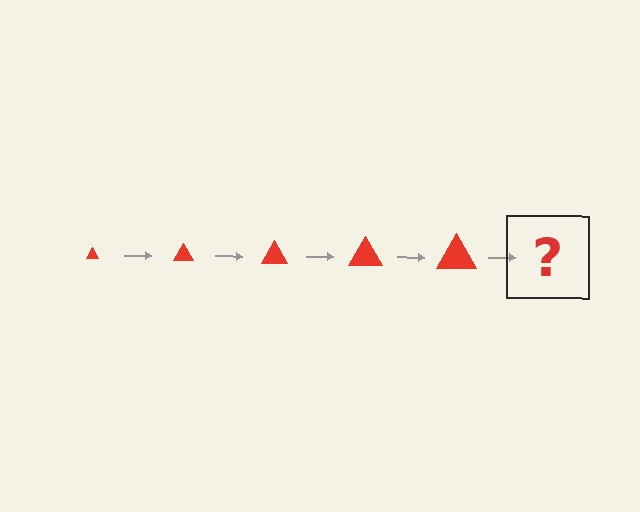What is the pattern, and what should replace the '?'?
The pattern is that the triangle gets progressively larger each step. The '?' should be a red triangle, larger than the previous one.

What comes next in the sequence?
The next element should be a red triangle, larger than the previous one.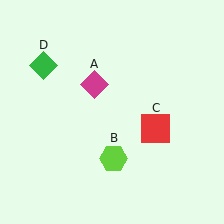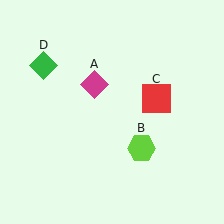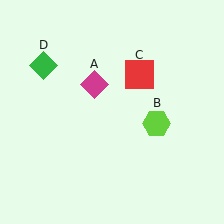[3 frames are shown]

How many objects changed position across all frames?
2 objects changed position: lime hexagon (object B), red square (object C).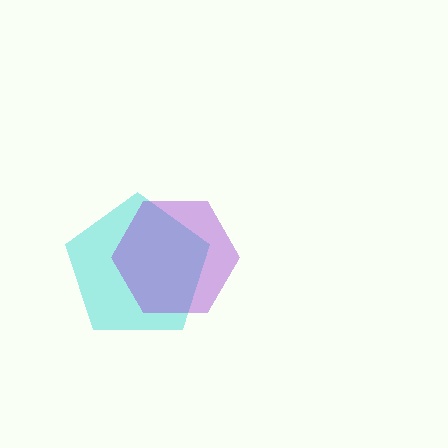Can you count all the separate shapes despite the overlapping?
Yes, there are 2 separate shapes.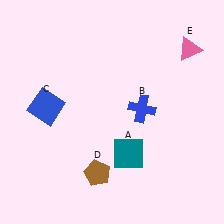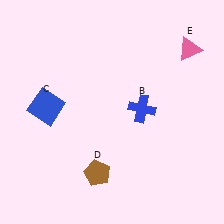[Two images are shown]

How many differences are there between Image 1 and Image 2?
There is 1 difference between the two images.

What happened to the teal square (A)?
The teal square (A) was removed in Image 2. It was in the bottom-right area of Image 1.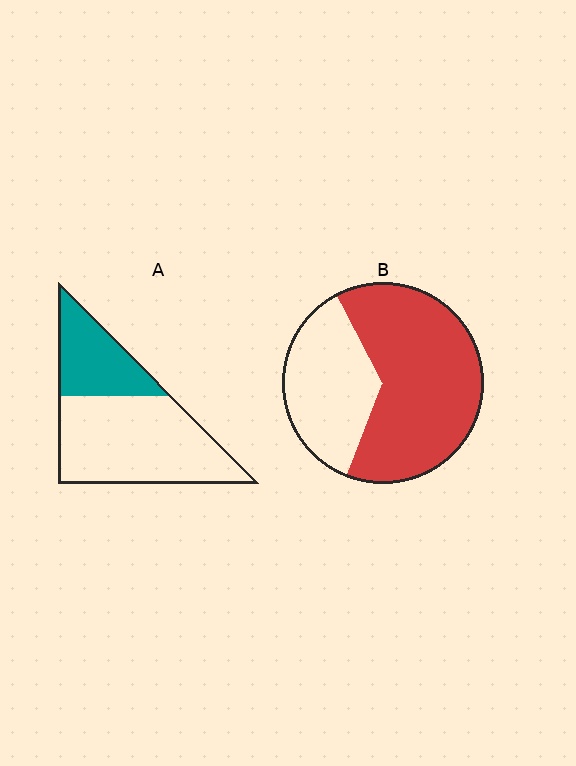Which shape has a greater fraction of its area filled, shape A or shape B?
Shape B.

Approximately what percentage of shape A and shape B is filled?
A is approximately 30% and B is approximately 65%.